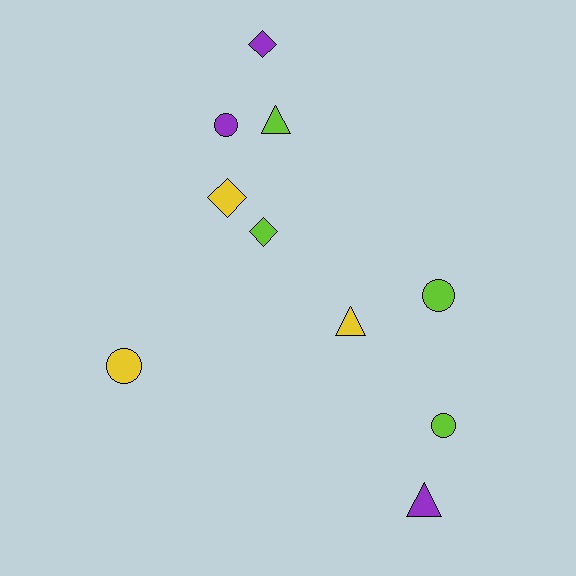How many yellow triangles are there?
There is 1 yellow triangle.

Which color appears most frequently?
Lime, with 4 objects.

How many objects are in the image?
There are 10 objects.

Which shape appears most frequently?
Circle, with 4 objects.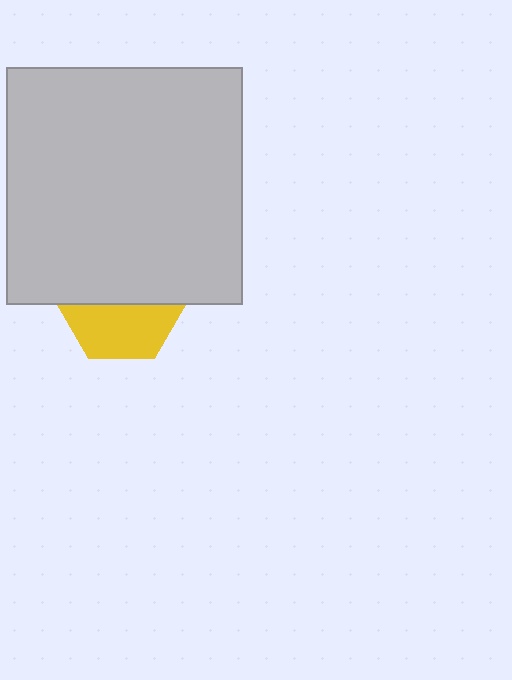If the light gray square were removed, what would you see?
You would see the complete yellow hexagon.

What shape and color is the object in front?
The object in front is a light gray square.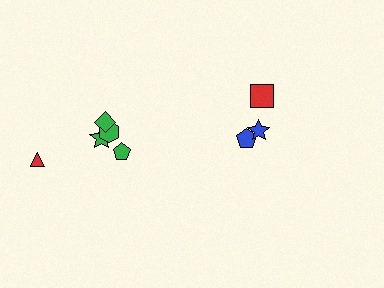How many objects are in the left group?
There are 5 objects.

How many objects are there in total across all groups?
There are 8 objects.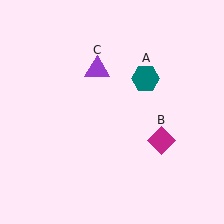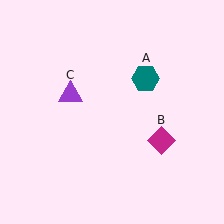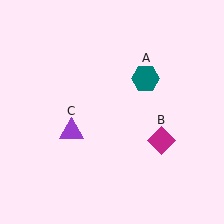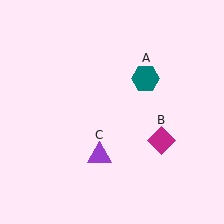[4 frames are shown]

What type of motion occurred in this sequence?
The purple triangle (object C) rotated counterclockwise around the center of the scene.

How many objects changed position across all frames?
1 object changed position: purple triangle (object C).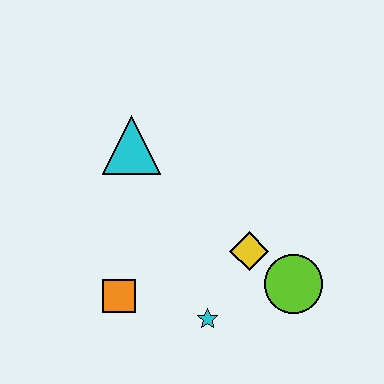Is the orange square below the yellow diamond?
Yes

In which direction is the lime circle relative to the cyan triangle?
The lime circle is to the right of the cyan triangle.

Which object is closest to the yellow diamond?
The lime circle is closest to the yellow diamond.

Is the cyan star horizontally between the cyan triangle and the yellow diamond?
Yes